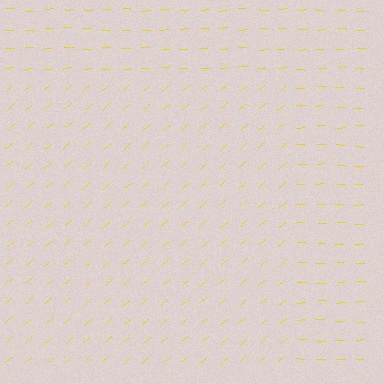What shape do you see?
I see a rectangle.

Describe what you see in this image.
The image is filled with small yellow line segments. A rectangle region in the image has lines oriented differently from the surrounding lines, creating a visible texture boundary.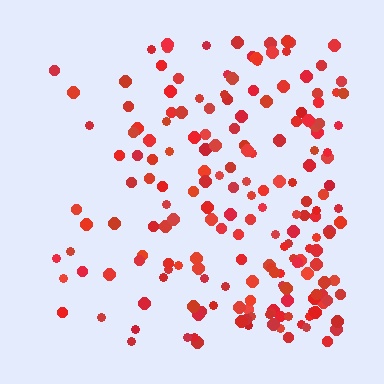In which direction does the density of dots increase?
From left to right, with the right side densest.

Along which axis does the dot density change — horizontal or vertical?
Horizontal.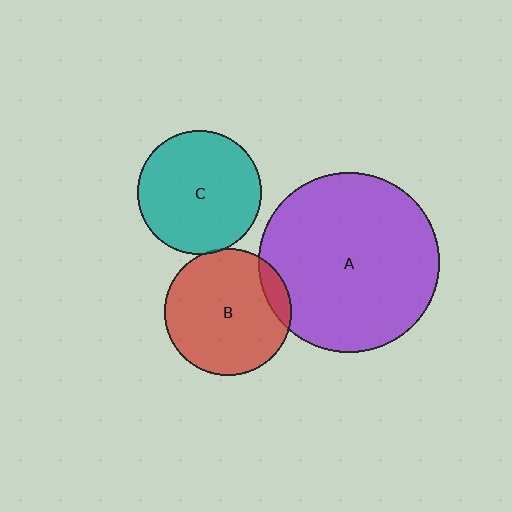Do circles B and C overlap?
Yes.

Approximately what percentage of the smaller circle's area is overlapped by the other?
Approximately 5%.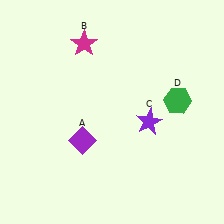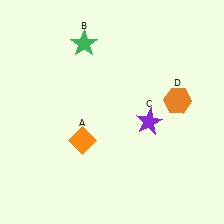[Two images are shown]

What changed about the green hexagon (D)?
In Image 1, D is green. In Image 2, it changed to orange.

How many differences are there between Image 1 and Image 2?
There are 3 differences between the two images.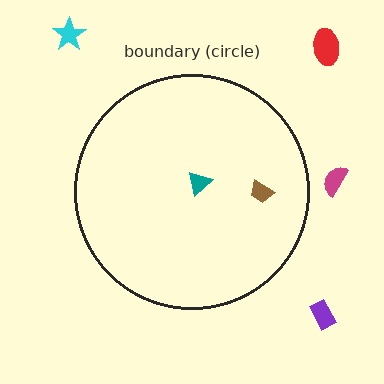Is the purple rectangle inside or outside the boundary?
Outside.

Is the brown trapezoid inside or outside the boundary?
Inside.